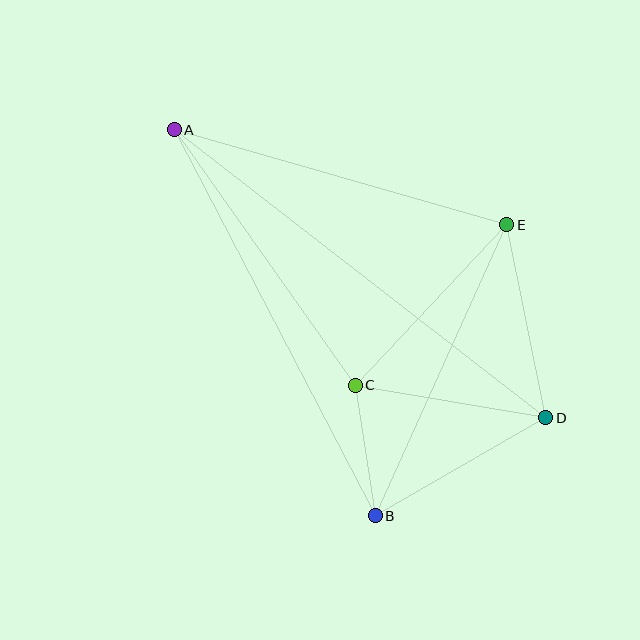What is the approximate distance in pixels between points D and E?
The distance between D and E is approximately 197 pixels.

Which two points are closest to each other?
Points B and C are closest to each other.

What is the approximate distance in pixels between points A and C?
The distance between A and C is approximately 313 pixels.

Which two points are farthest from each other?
Points A and D are farthest from each other.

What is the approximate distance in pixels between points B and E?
The distance between B and E is approximately 319 pixels.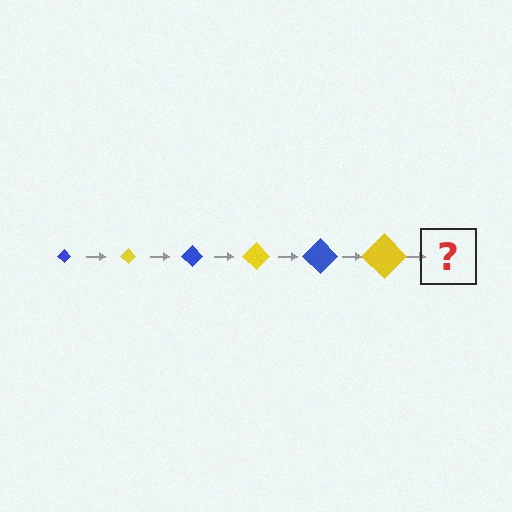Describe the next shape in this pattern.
It should be a blue diamond, larger than the previous one.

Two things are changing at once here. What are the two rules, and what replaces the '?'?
The two rules are that the diamond grows larger each step and the color cycles through blue and yellow. The '?' should be a blue diamond, larger than the previous one.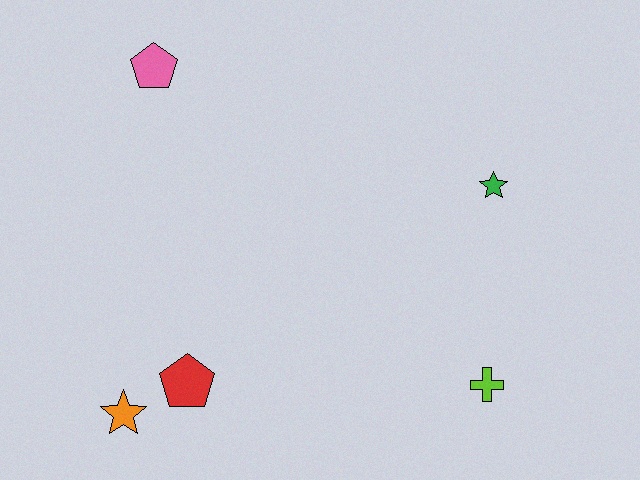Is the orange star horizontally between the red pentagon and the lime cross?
No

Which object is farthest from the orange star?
The green star is farthest from the orange star.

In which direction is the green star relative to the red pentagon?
The green star is to the right of the red pentagon.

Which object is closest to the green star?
The lime cross is closest to the green star.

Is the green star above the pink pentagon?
No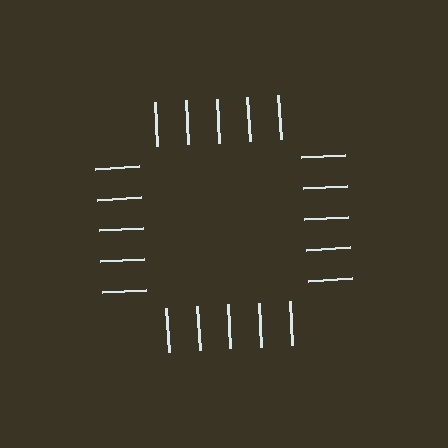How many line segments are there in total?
20 — 5 along each of the 4 edges.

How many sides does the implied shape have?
4 sides — the line-ends trace a square.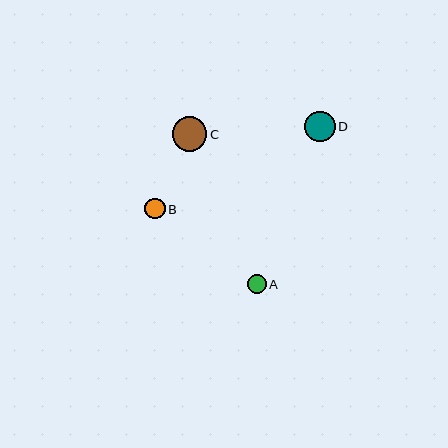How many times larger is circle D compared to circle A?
Circle D is approximately 1.6 times the size of circle A.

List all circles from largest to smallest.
From largest to smallest: C, D, B, A.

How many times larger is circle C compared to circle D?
Circle C is approximately 1.2 times the size of circle D.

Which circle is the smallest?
Circle A is the smallest with a size of approximately 19 pixels.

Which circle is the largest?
Circle C is the largest with a size of approximately 35 pixels.